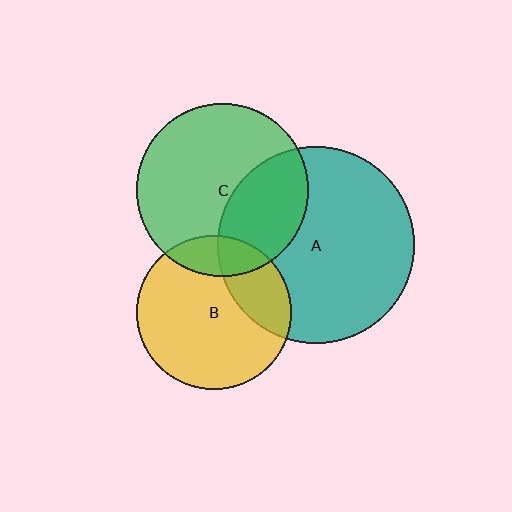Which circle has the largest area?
Circle A (teal).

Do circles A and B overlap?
Yes.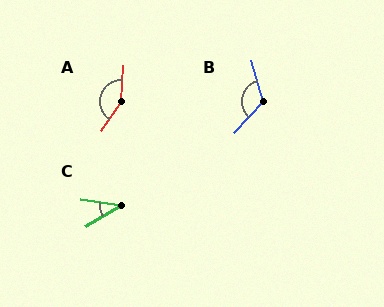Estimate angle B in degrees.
Approximately 122 degrees.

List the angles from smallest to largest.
C (39°), B (122°), A (150°).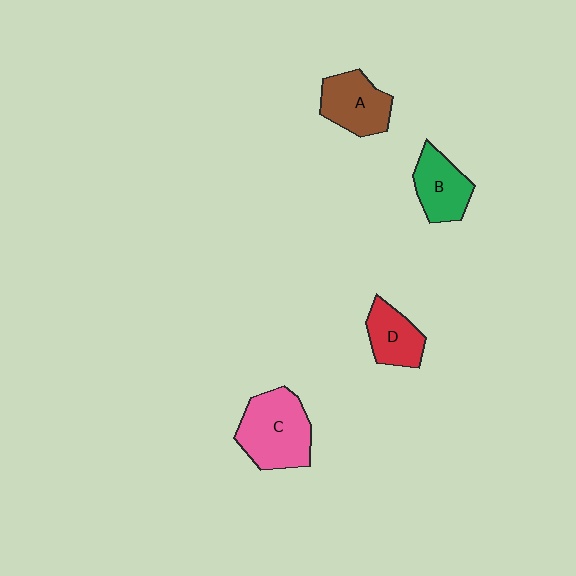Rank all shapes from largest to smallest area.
From largest to smallest: C (pink), A (brown), B (green), D (red).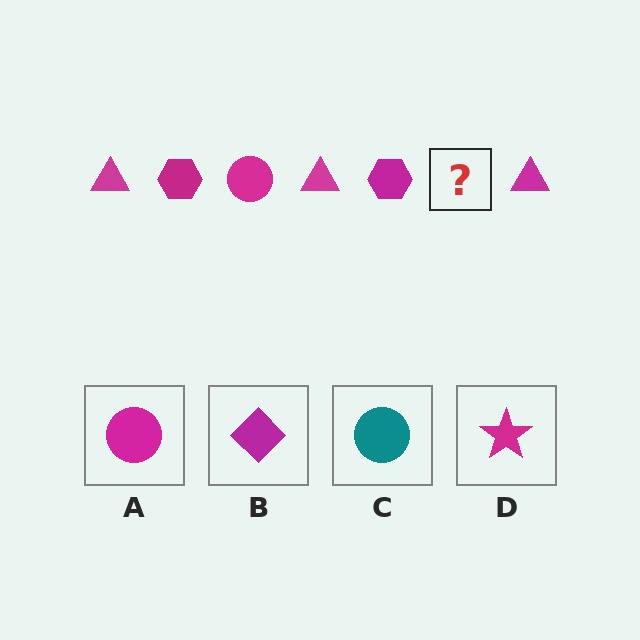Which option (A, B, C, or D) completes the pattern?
A.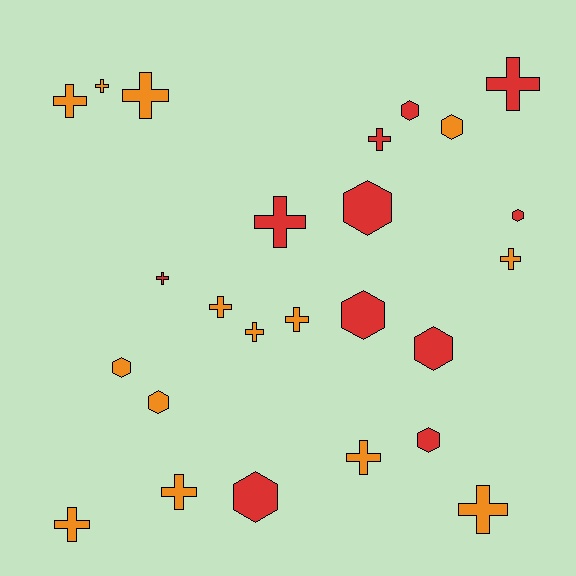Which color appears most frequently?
Orange, with 14 objects.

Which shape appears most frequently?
Cross, with 15 objects.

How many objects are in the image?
There are 25 objects.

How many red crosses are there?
There are 4 red crosses.